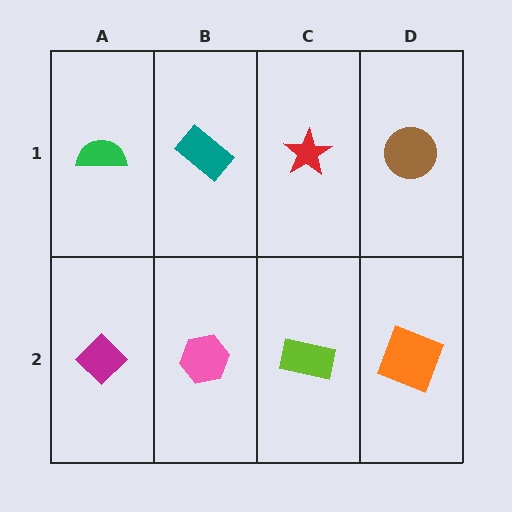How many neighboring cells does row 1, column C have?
3.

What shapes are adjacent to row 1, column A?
A magenta diamond (row 2, column A), a teal rectangle (row 1, column B).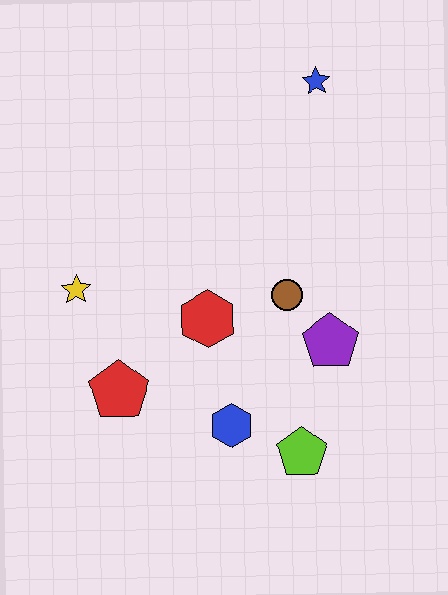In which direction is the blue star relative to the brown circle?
The blue star is above the brown circle.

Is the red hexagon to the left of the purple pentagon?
Yes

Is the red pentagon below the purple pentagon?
Yes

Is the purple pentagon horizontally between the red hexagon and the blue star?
No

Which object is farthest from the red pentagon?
The blue star is farthest from the red pentagon.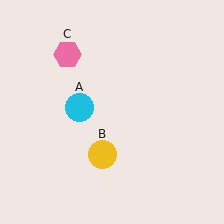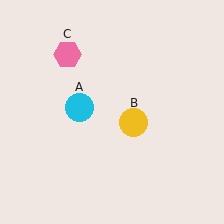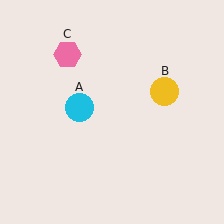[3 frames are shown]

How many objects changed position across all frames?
1 object changed position: yellow circle (object B).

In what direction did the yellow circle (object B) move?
The yellow circle (object B) moved up and to the right.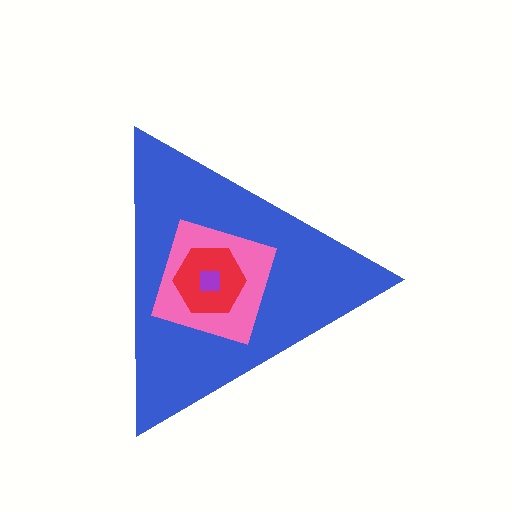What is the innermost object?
The purple square.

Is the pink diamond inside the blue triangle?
Yes.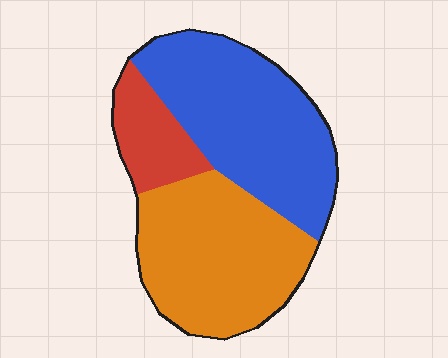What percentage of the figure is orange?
Orange covers about 40% of the figure.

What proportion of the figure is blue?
Blue covers 44% of the figure.